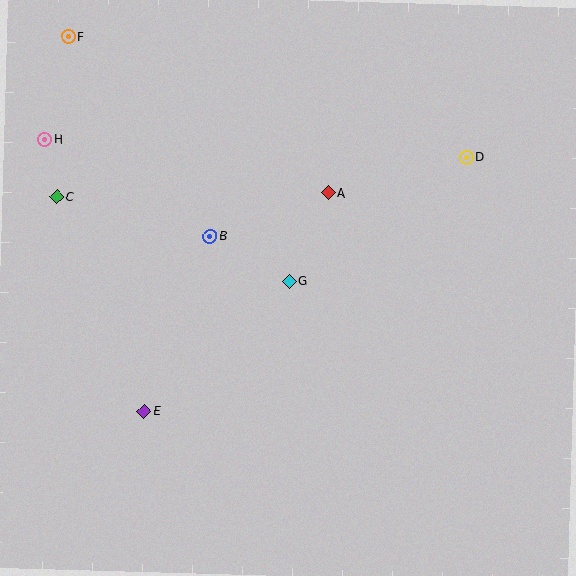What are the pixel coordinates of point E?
Point E is at (144, 411).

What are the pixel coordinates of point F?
Point F is at (68, 36).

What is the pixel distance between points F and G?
The distance between F and G is 330 pixels.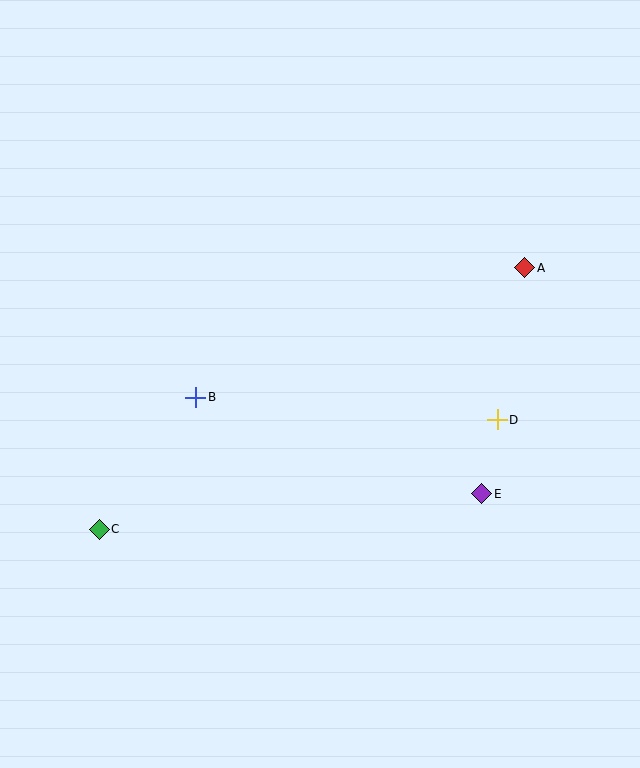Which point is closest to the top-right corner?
Point A is closest to the top-right corner.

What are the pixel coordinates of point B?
Point B is at (196, 397).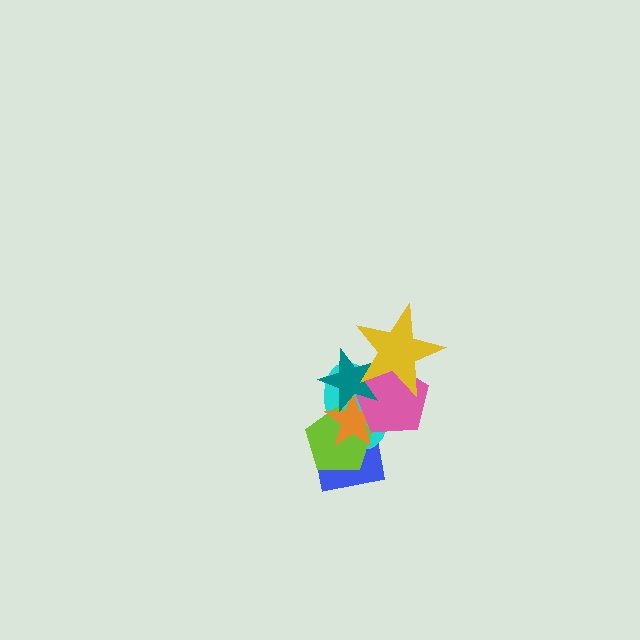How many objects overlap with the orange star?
5 objects overlap with the orange star.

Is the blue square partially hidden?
Yes, it is partially covered by another shape.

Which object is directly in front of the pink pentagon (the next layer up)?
The teal star is directly in front of the pink pentagon.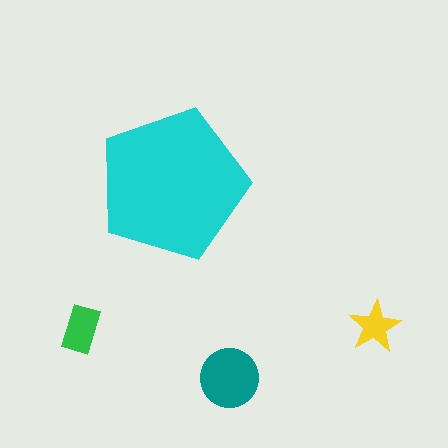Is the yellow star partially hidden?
No, the yellow star is fully visible.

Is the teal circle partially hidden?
No, the teal circle is fully visible.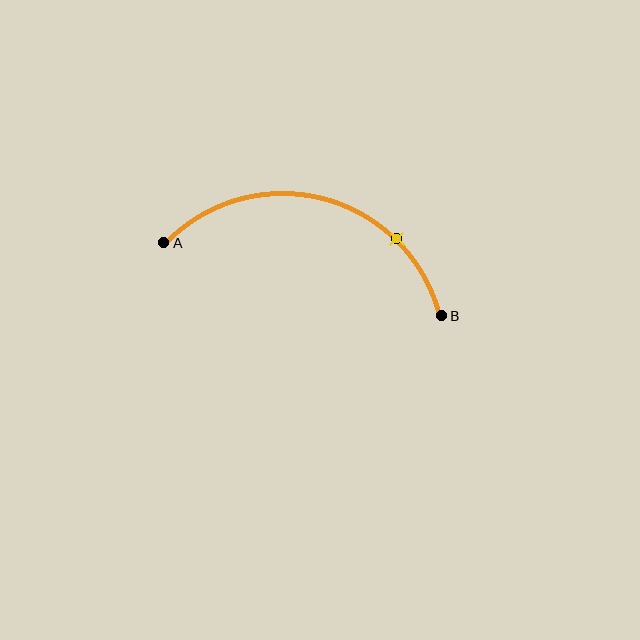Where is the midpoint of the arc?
The arc midpoint is the point on the curve farthest from the straight line joining A and B. It sits above that line.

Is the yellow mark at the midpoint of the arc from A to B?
No. The yellow mark lies on the arc but is closer to endpoint B. The arc midpoint would be at the point on the curve equidistant along the arc from both A and B.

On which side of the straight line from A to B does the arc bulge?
The arc bulges above the straight line connecting A and B.